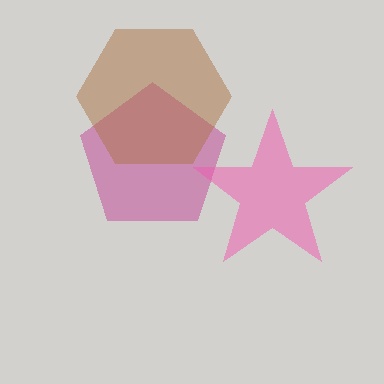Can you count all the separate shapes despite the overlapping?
Yes, there are 3 separate shapes.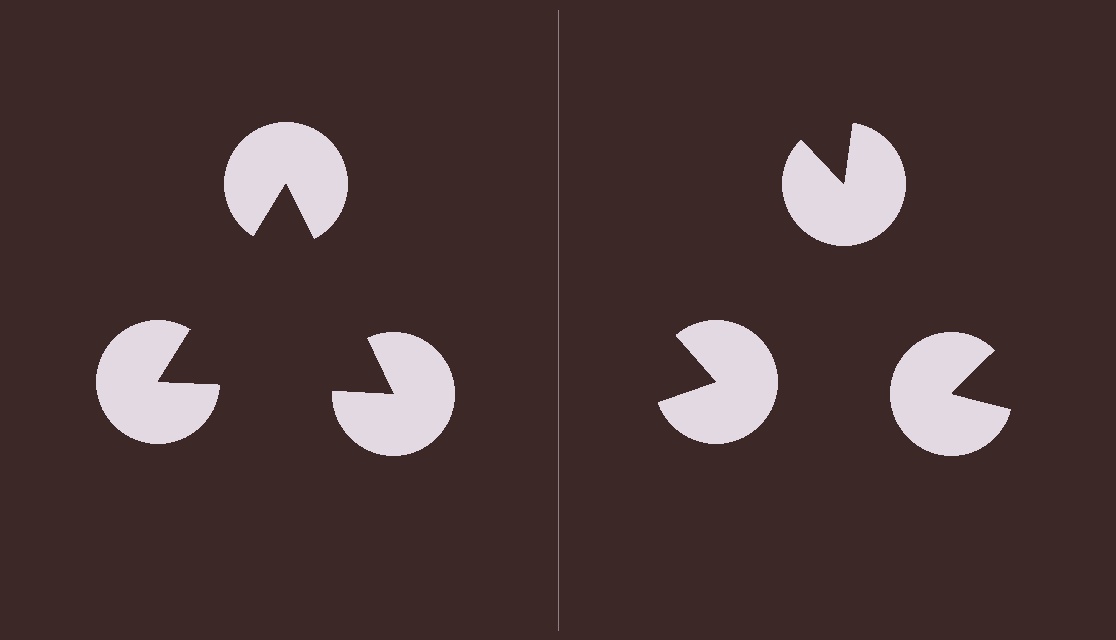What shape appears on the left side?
An illusory triangle.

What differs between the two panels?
The pac-man discs are positioned identically on both sides; only the wedge orientations differ. On the left they align to a triangle; on the right they are misaligned.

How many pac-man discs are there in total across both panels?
6 — 3 on each side.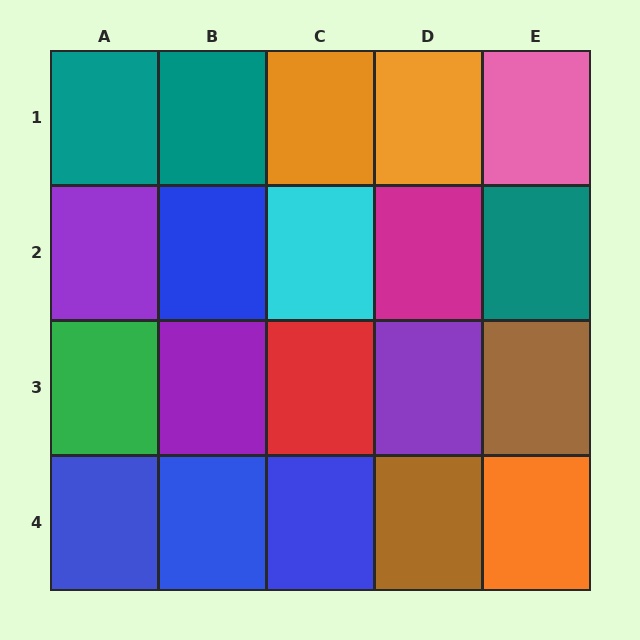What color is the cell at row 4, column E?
Orange.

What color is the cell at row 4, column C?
Blue.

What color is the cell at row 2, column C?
Cyan.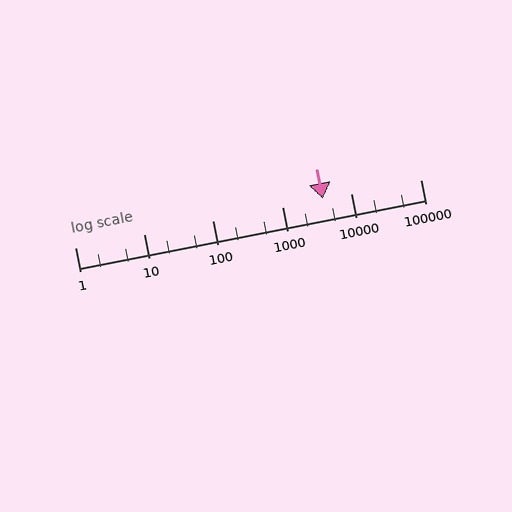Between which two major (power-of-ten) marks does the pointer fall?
The pointer is between 1000 and 10000.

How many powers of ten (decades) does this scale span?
The scale spans 5 decades, from 1 to 100000.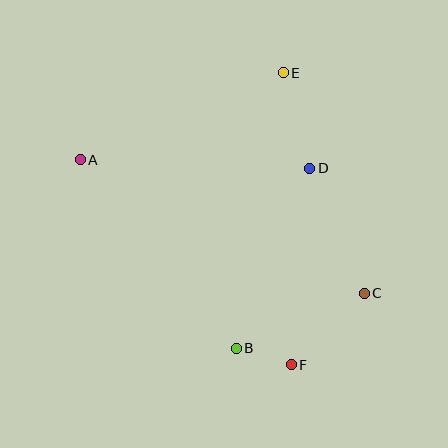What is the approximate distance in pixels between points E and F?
The distance between E and F is approximately 292 pixels.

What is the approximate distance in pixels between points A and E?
The distance between A and E is approximately 221 pixels.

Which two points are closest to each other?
Points B and F are closest to each other.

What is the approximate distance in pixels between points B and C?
The distance between B and C is approximately 139 pixels.